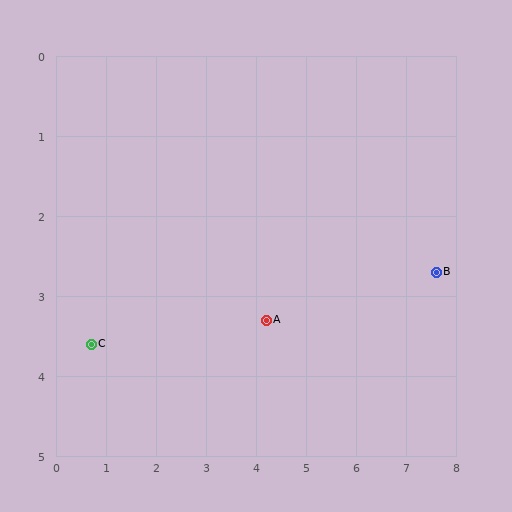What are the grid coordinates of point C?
Point C is at approximately (0.7, 3.6).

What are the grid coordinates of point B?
Point B is at approximately (7.6, 2.7).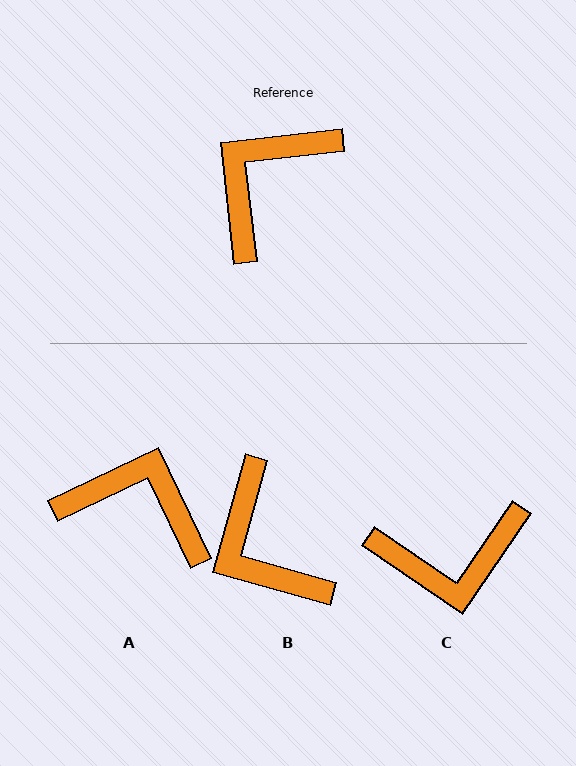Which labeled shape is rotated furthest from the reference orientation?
C, about 139 degrees away.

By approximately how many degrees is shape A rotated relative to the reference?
Approximately 71 degrees clockwise.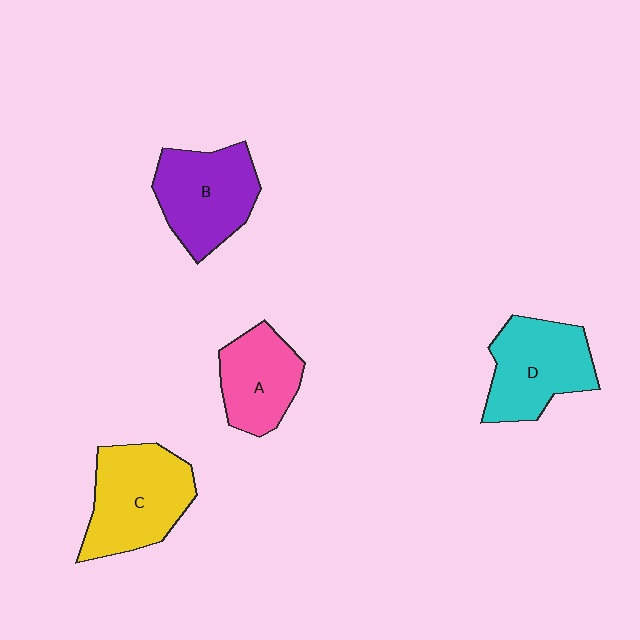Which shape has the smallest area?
Shape A (pink).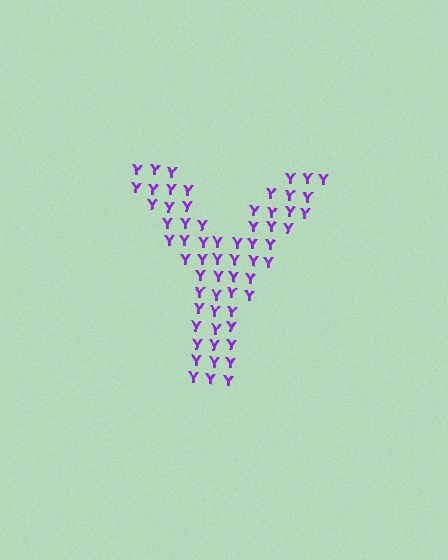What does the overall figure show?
The overall figure shows the letter Y.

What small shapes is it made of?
It is made of small letter Y's.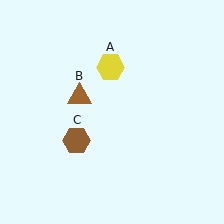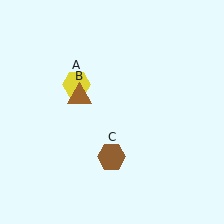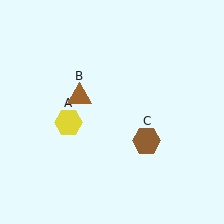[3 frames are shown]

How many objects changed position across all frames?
2 objects changed position: yellow hexagon (object A), brown hexagon (object C).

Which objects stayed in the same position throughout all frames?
Brown triangle (object B) remained stationary.